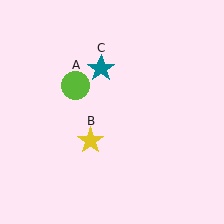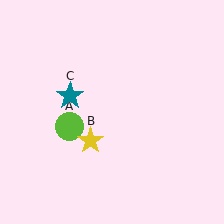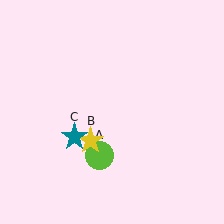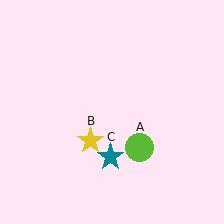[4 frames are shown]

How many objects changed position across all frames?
2 objects changed position: lime circle (object A), teal star (object C).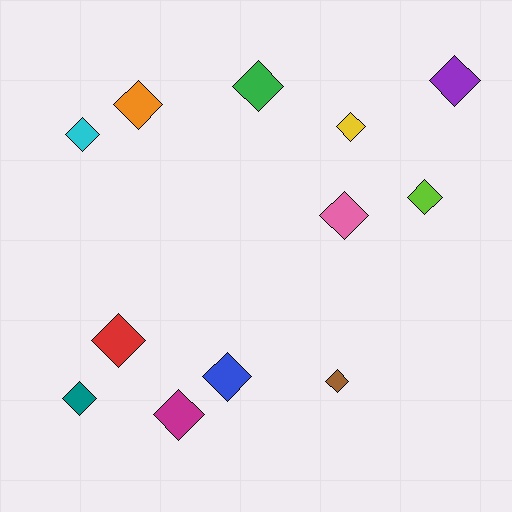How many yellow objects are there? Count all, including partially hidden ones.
There is 1 yellow object.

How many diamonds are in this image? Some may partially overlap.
There are 12 diamonds.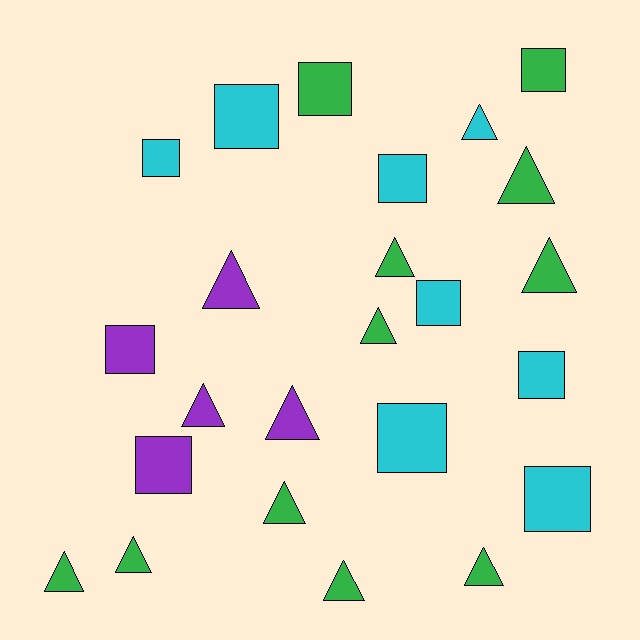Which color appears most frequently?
Green, with 11 objects.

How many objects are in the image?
There are 24 objects.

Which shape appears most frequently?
Triangle, with 13 objects.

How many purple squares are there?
There are 2 purple squares.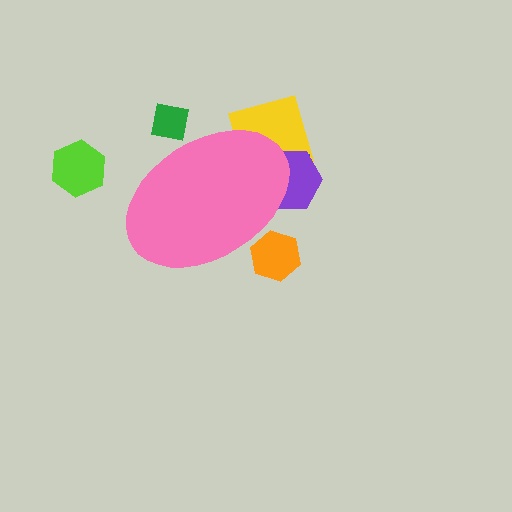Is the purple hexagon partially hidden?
Yes, the purple hexagon is partially hidden behind the pink ellipse.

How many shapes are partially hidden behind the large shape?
5 shapes are partially hidden.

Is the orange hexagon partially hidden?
Yes, the orange hexagon is partially hidden behind the pink ellipse.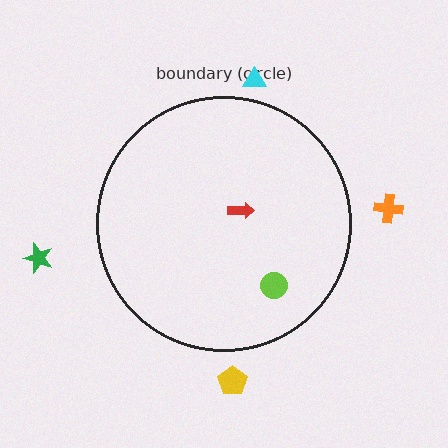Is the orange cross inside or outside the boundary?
Outside.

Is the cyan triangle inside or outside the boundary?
Outside.